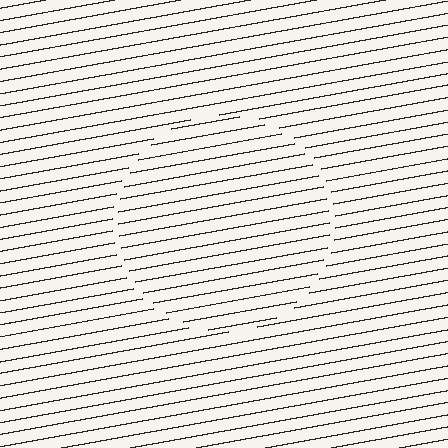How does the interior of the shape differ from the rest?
The interior of the shape contains the same grating, shifted by half a period — the contour is defined by the phase discontinuity where line-ends from the inner and outer gratings abut.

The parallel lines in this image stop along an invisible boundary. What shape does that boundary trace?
An illusory circle. The interior of the shape contains the same grating, shifted by half a period — the contour is defined by the phase discontinuity where line-ends from the inner and outer gratings abut.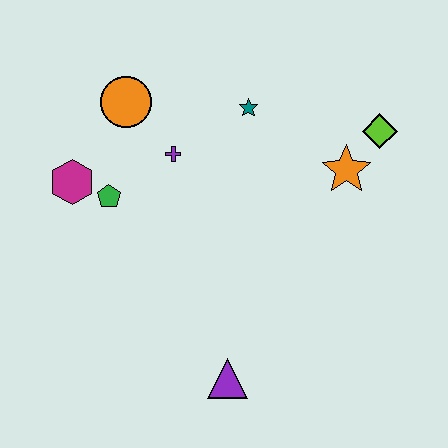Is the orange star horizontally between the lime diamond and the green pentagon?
Yes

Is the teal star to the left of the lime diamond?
Yes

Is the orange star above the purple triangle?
Yes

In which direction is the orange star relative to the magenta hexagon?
The orange star is to the right of the magenta hexagon.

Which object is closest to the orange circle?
The purple cross is closest to the orange circle.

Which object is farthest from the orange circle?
The purple triangle is farthest from the orange circle.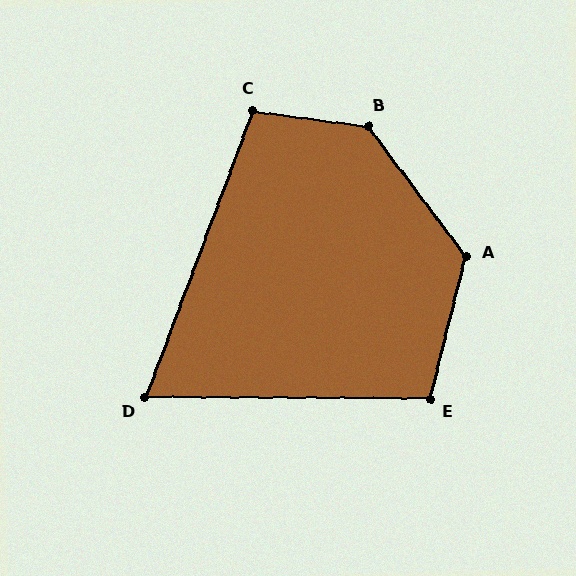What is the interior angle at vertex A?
Approximately 129 degrees (obtuse).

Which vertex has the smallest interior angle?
D, at approximately 70 degrees.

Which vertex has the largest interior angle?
B, at approximately 134 degrees.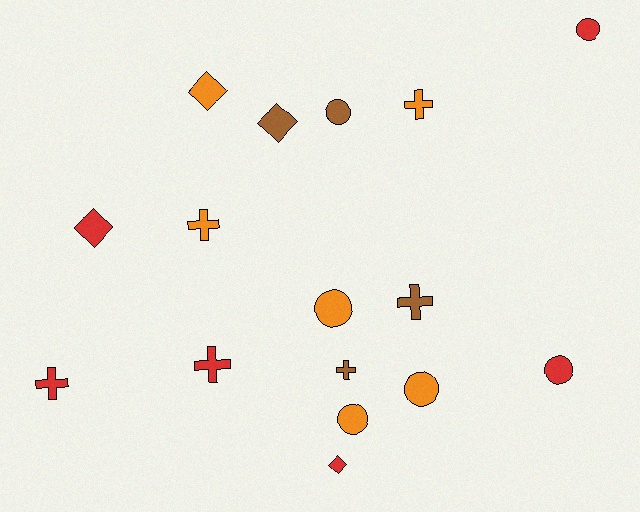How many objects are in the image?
There are 16 objects.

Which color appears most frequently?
Red, with 6 objects.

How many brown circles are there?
There is 1 brown circle.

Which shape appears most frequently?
Circle, with 6 objects.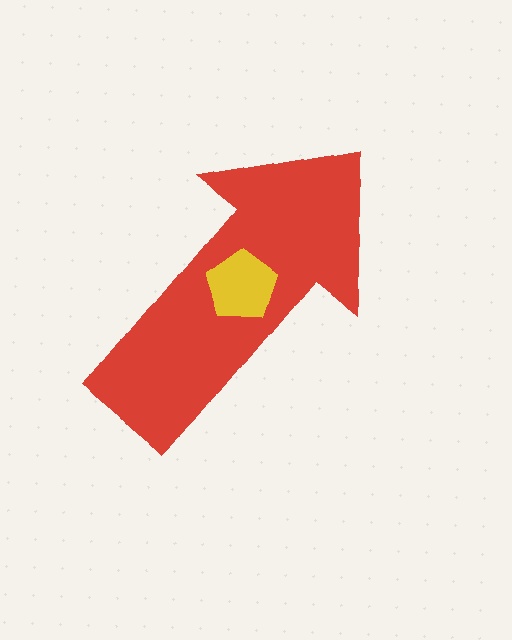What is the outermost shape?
The red arrow.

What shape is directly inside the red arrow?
The yellow pentagon.